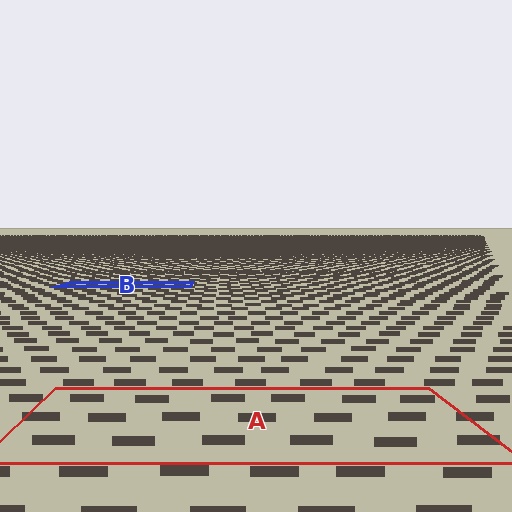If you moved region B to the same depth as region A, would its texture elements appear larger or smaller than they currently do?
They would appear larger. At a closer depth, the same texture elements are projected at a bigger on-screen size.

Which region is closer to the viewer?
Region A is closer. The texture elements there are larger and more spread out.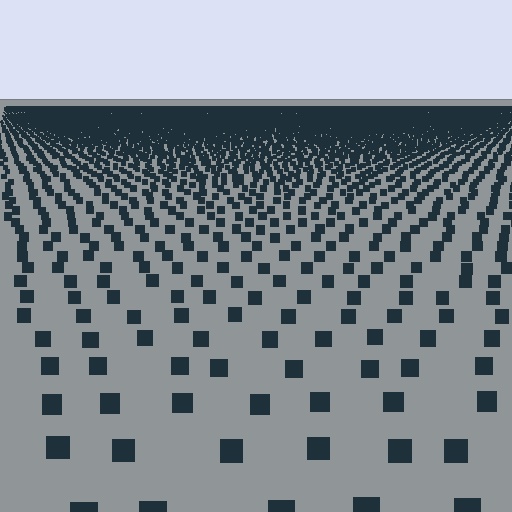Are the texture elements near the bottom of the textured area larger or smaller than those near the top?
Larger. Near the bottom, elements are closer to the viewer and appear at a bigger on-screen size.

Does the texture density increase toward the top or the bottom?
Density increases toward the top.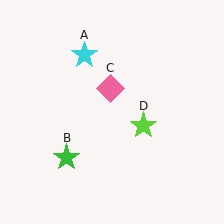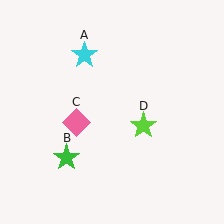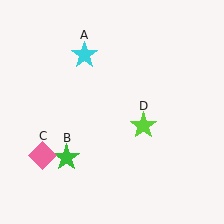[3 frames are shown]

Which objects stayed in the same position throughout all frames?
Cyan star (object A) and green star (object B) and lime star (object D) remained stationary.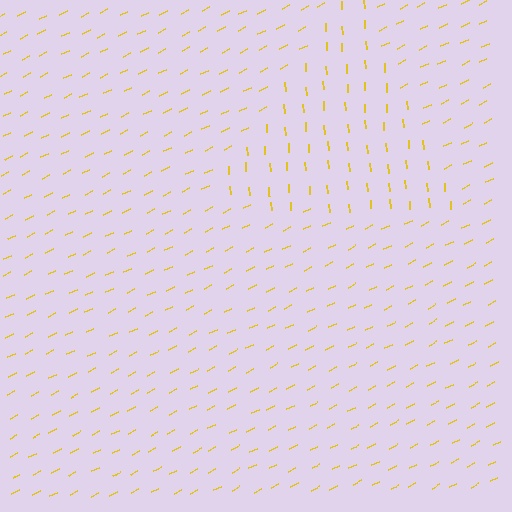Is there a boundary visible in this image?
Yes, there is a texture boundary formed by a change in line orientation.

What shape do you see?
I see a triangle.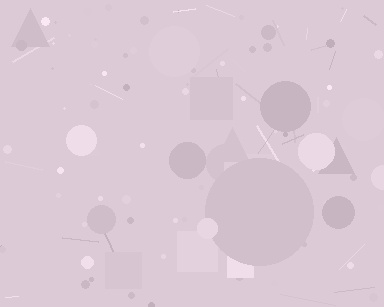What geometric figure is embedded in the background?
A circle is embedded in the background.